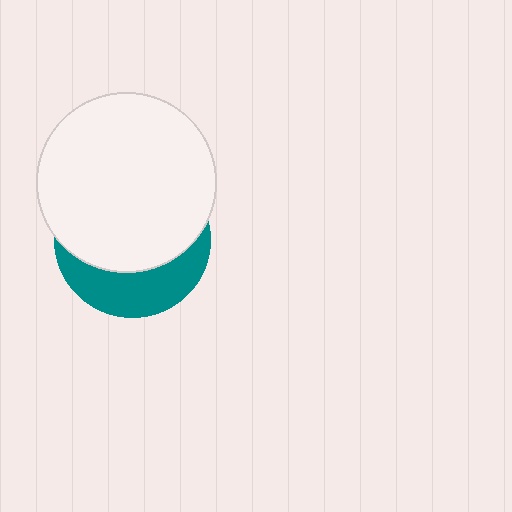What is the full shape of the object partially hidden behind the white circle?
The partially hidden object is a teal circle.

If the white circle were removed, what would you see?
You would see the complete teal circle.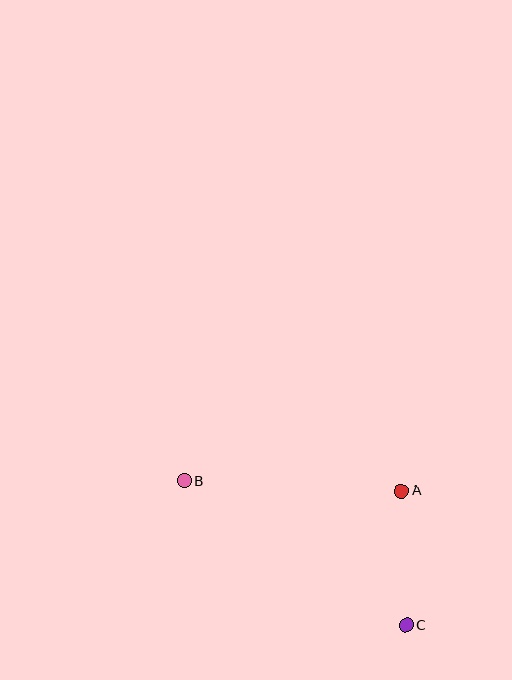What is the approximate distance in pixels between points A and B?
The distance between A and B is approximately 217 pixels.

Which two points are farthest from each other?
Points B and C are farthest from each other.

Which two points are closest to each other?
Points A and C are closest to each other.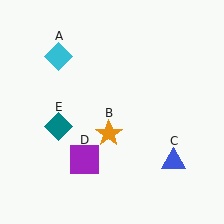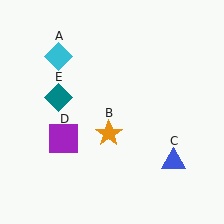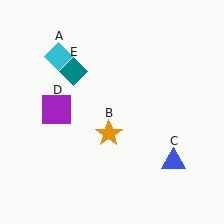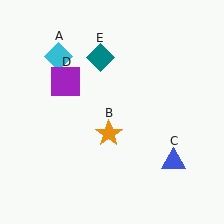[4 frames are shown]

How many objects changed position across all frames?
2 objects changed position: purple square (object D), teal diamond (object E).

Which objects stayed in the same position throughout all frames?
Cyan diamond (object A) and orange star (object B) and blue triangle (object C) remained stationary.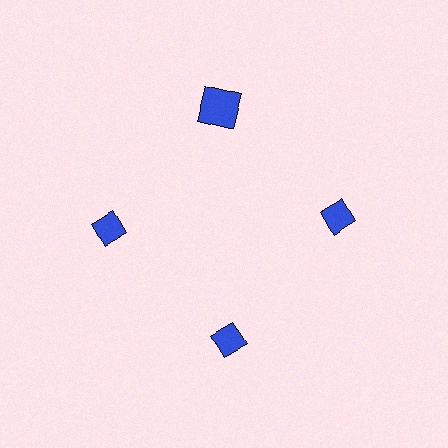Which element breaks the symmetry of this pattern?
The blue square at roughly the 12 o'clock position breaks the symmetry. All other shapes are blue diamonds.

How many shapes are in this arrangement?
There are 4 shapes arranged in a ring pattern.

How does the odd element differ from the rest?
It has a different shape: square instead of diamond.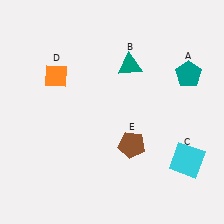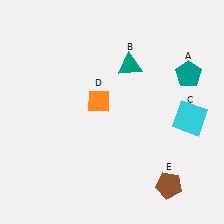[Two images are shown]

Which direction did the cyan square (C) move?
The cyan square (C) moved up.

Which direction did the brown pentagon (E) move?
The brown pentagon (E) moved down.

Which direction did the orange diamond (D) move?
The orange diamond (D) moved right.